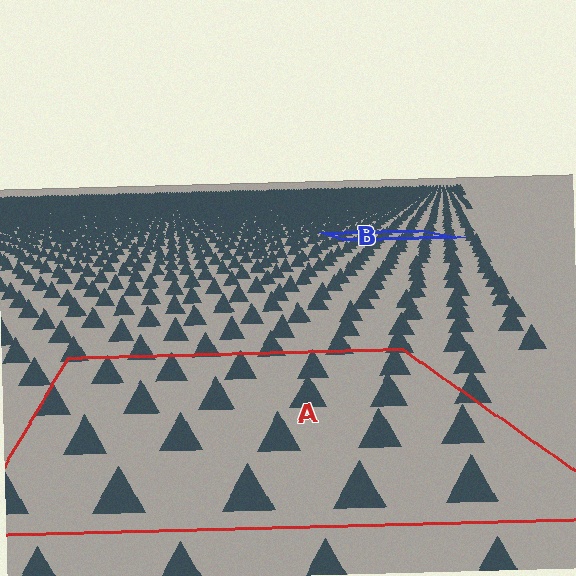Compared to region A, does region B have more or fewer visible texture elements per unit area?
Region B has more texture elements per unit area — they are packed more densely because it is farther away.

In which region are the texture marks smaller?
The texture marks are smaller in region B, because it is farther away.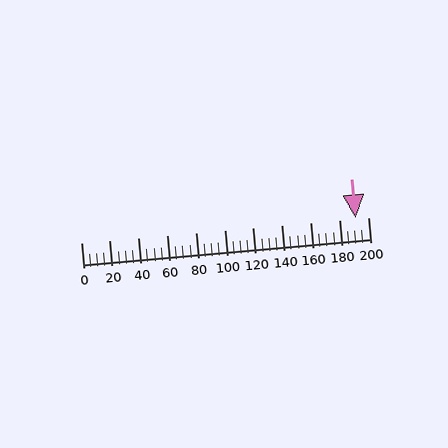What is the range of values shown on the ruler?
The ruler shows values from 0 to 200.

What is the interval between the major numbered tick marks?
The major tick marks are spaced 20 units apart.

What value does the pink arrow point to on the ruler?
The pink arrow points to approximately 192.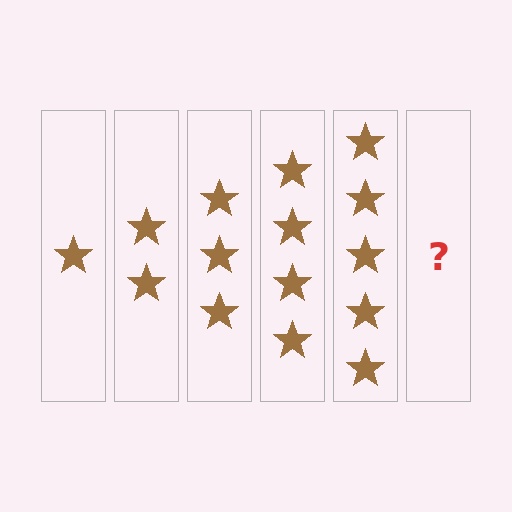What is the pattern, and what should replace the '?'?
The pattern is that each step adds one more star. The '?' should be 6 stars.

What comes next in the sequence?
The next element should be 6 stars.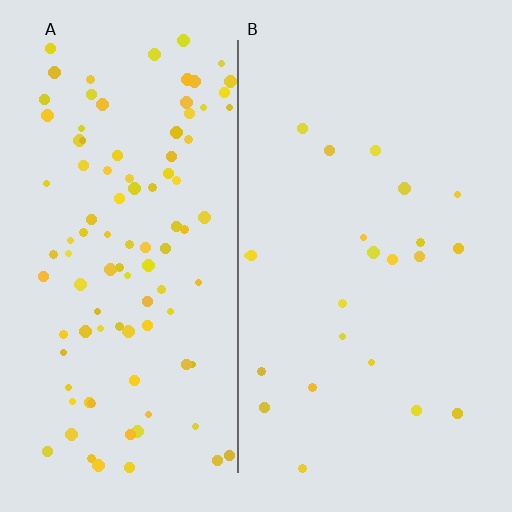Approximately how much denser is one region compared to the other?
Approximately 4.5× — region A over region B.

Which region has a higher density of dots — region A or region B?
A (the left).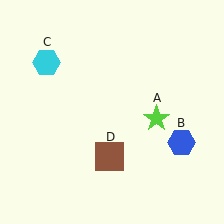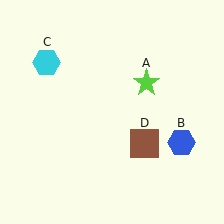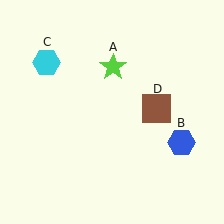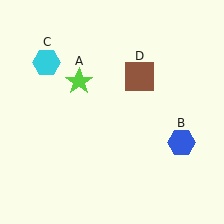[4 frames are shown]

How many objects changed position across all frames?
2 objects changed position: lime star (object A), brown square (object D).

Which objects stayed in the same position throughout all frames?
Blue hexagon (object B) and cyan hexagon (object C) remained stationary.